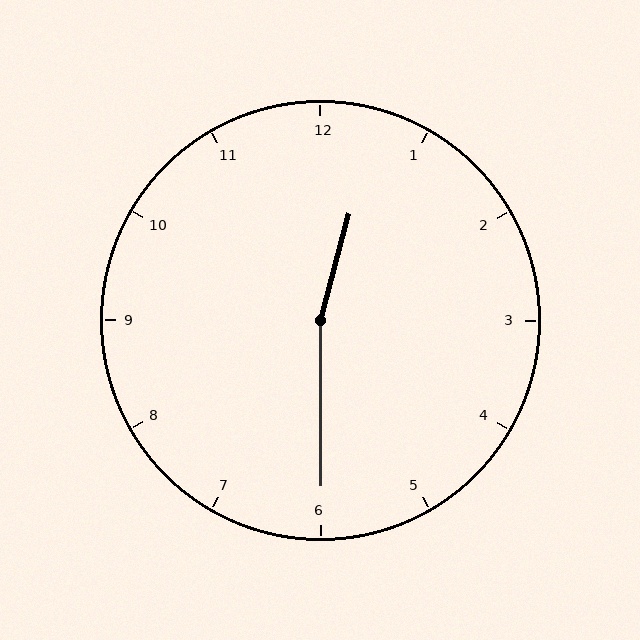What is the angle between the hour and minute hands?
Approximately 165 degrees.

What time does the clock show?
12:30.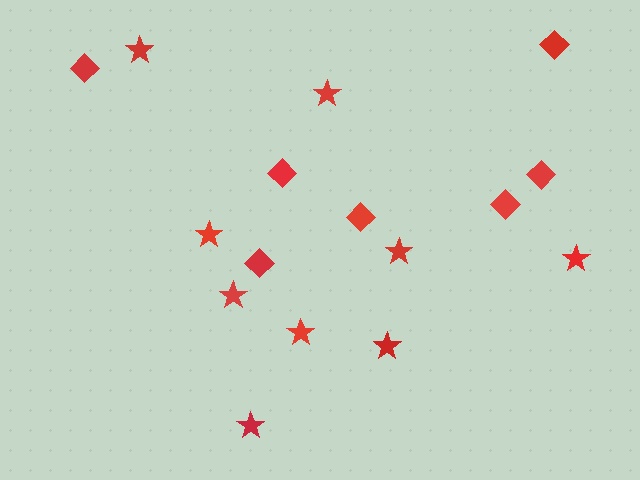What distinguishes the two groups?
There are 2 groups: one group of stars (9) and one group of diamonds (7).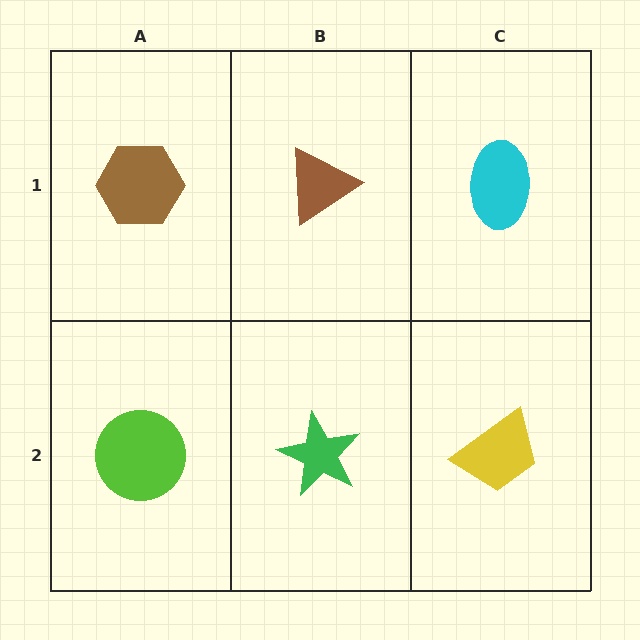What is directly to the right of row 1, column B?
A cyan ellipse.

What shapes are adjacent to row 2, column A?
A brown hexagon (row 1, column A), a green star (row 2, column B).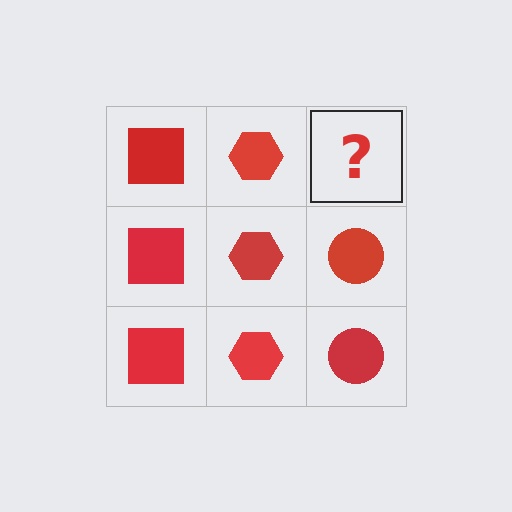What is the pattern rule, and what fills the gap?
The rule is that each column has a consistent shape. The gap should be filled with a red circle.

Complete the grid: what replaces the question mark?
The question mark should be replaced with a red circle.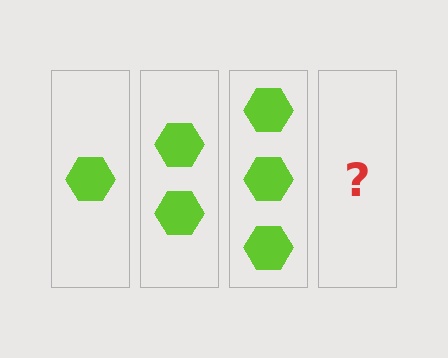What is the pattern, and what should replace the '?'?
The pattern is that each step adds one more hexagon. The '?' should be 4 hexagons.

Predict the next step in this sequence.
The next step is 4 hexagons.